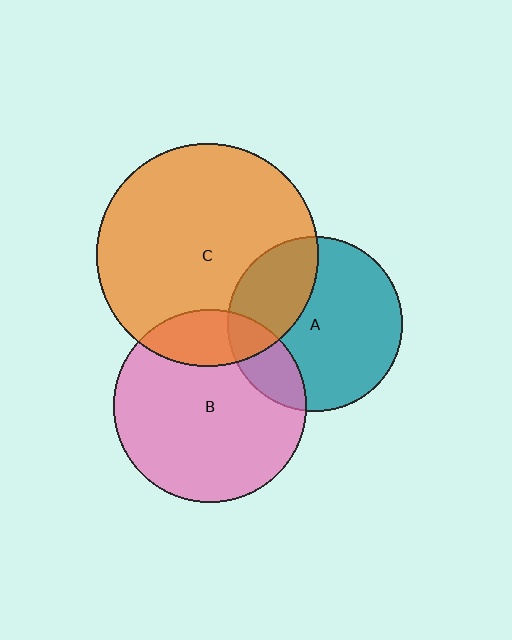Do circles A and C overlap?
Yes.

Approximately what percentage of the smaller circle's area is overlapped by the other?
Approximately 30%.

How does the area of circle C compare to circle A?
Approximately 1.6 times.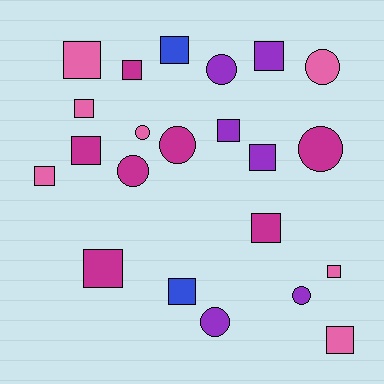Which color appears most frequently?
Pink, with 7 objects.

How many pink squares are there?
There are 5 pink squares.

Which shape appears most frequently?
Square, with 14 objects.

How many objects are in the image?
There are 22 objects.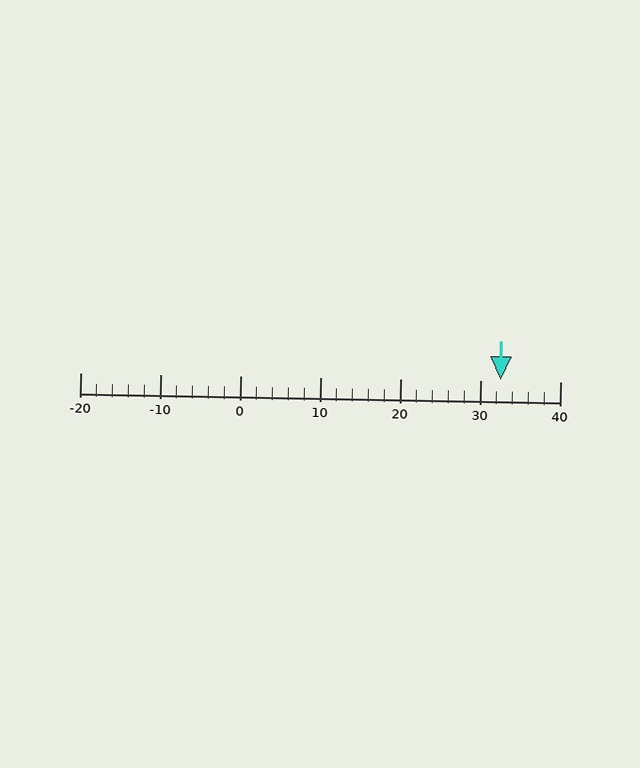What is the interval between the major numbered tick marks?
The major tick marks are spaced 10 units apart.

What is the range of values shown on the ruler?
The ruler shows values from -20 to 40.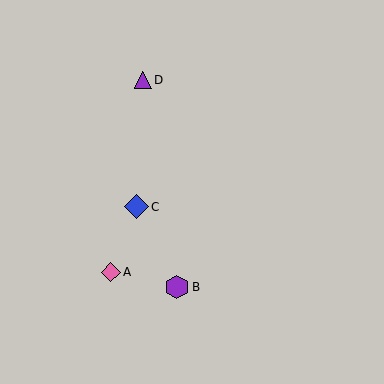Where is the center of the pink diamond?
The center of the pink diamond is at (111, 272).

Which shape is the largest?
The blue diamond (labeled C) is the largest.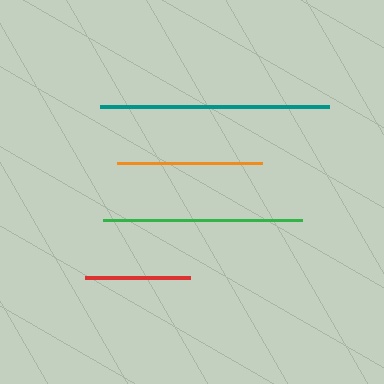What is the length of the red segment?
The red segment is approximately 105 pixels long.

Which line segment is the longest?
The teal line is the longest at approximately 229 pixels.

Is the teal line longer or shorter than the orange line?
The teal line is longer than the orange line.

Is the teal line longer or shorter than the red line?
The teal line is longer than the red line.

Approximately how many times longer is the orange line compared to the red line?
The orange line is approximately 1.4 times the length of the red line.